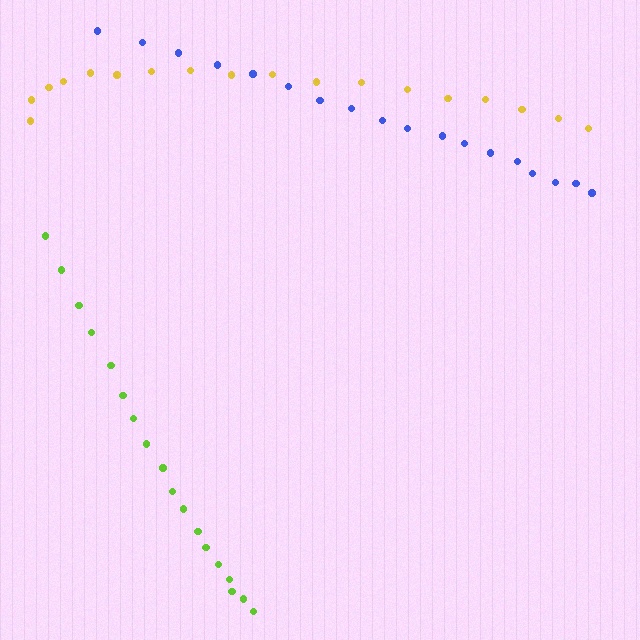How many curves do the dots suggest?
There are 3 distinct paths.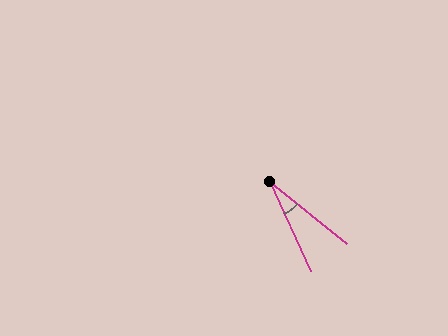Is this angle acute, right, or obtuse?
It is acute.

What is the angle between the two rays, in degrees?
Approximately 27 degrees.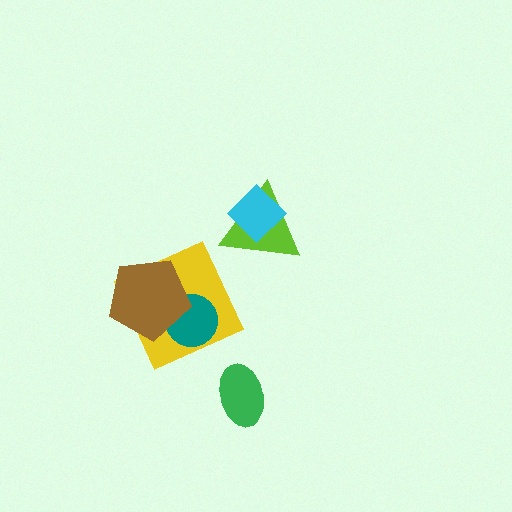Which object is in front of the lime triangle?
The cyan diamond is in front of the lime triangle.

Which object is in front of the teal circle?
The brown pentagon is in front of the teal circle.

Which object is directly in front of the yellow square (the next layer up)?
The teal circle is directly in front of the yellow square.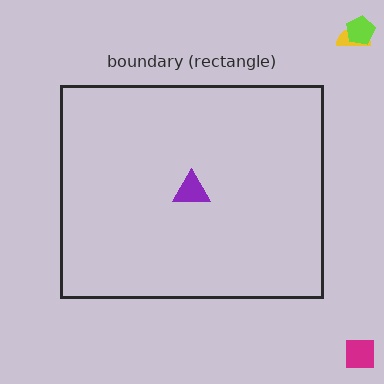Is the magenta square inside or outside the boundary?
Outside.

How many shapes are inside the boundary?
1 inside, 3 outside.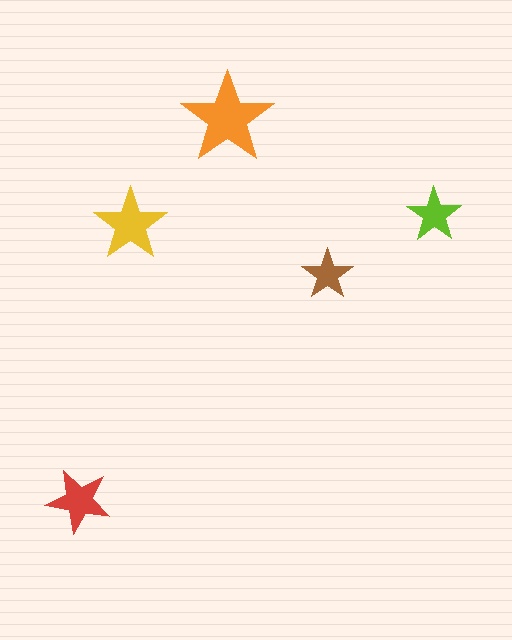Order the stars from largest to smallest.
the orange one, the yellow one, the red one, the lime one, the brown one.